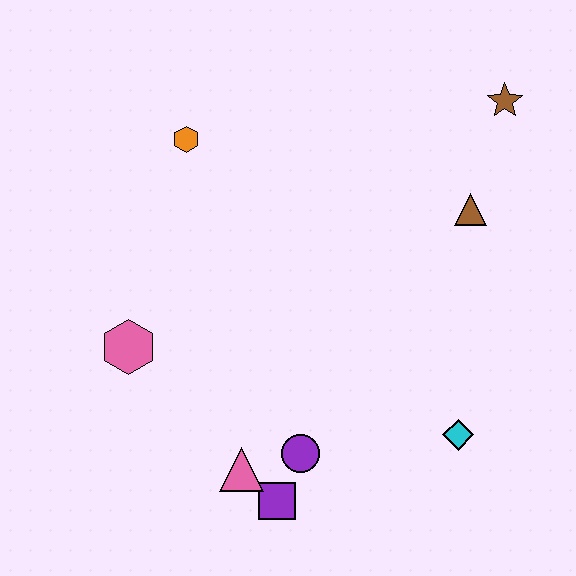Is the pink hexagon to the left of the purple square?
Yes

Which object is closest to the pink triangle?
The purple square is closest to the pink triangle.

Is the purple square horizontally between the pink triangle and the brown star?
Yes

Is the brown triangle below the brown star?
Yes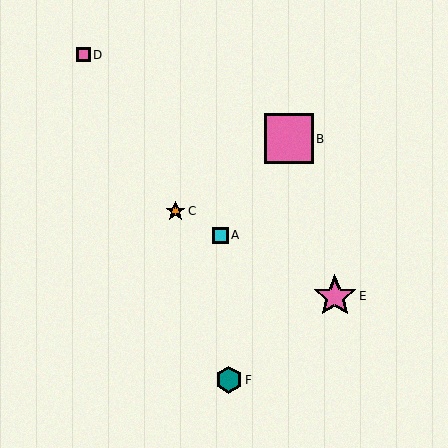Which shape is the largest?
The pink square (labeled B) is the largest.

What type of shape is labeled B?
Shape B is a pink square.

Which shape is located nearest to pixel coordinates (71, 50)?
The pink square (labeled D) at (83, 55) is nearest to that location.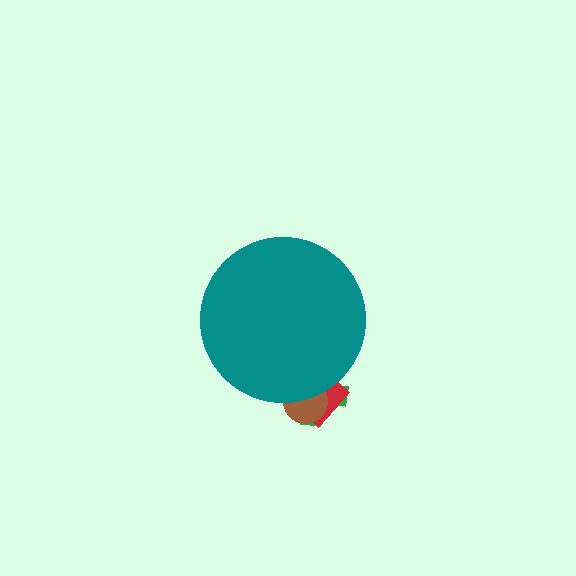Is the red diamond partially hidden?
Yes, the red diamond is partially hidden behind the teal circle.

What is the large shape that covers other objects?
A teal circle.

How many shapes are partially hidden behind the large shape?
3 shapes are partially hidden.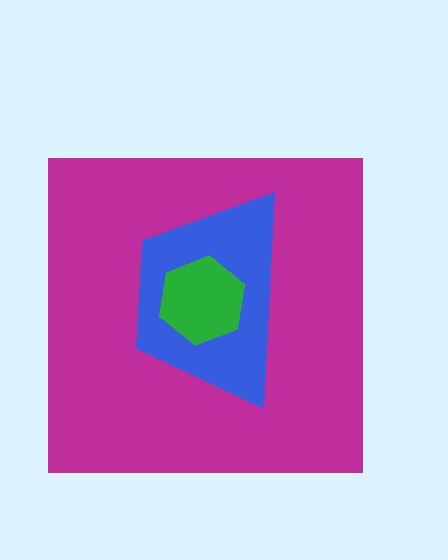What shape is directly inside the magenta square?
The blue trapezoid.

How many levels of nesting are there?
3.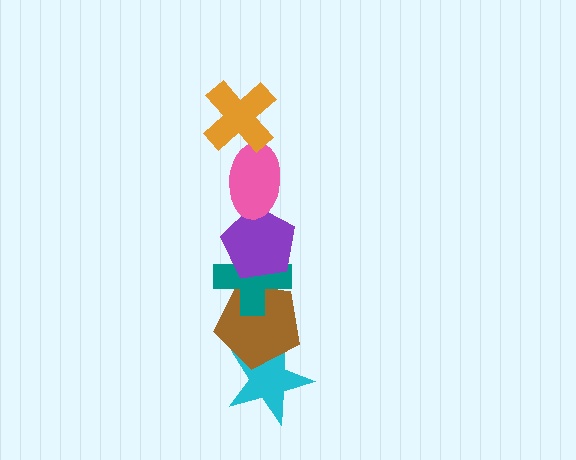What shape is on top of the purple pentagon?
The pink ellipse is on top of the purple pentagon.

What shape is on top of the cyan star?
The brown pentagon is on top of the cyan star.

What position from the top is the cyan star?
The cyan star is 6th from the top.